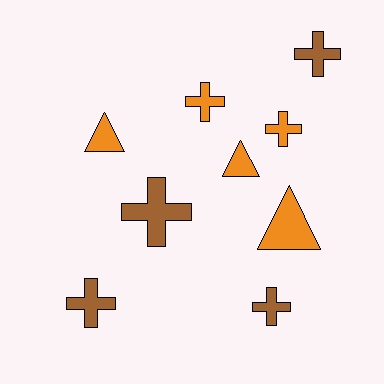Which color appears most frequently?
Orange, with 5 objects.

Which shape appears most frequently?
Cross, with 6 objects.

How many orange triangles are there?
There are 3 orange triangles.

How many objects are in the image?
There are 9 objects.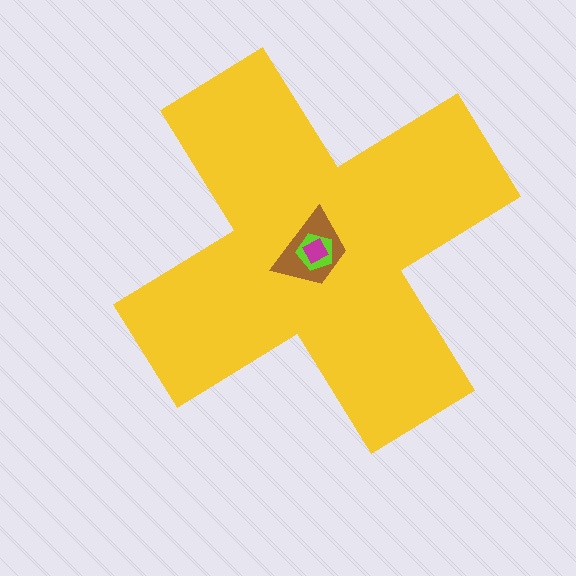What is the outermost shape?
The yellow cross.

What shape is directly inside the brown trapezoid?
The lime pentagon.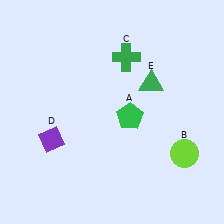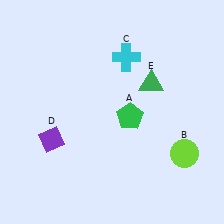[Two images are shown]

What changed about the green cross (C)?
In Image 1, C is green. In Image 2, it changed to cyan.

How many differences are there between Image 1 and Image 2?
There is 1 difference between the two images.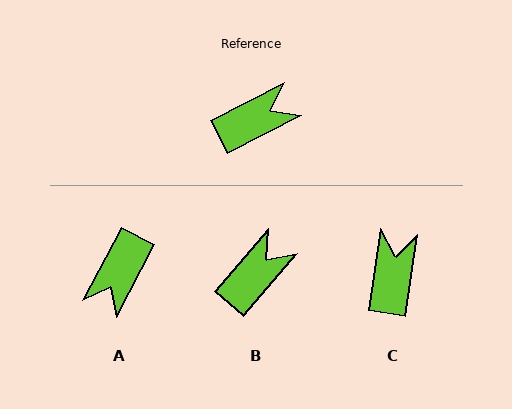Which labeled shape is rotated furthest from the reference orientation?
A, about 145 degrees away.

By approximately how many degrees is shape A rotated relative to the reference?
Approximately 145 degrees clockwise.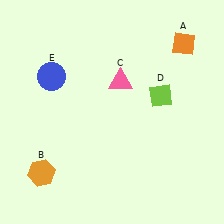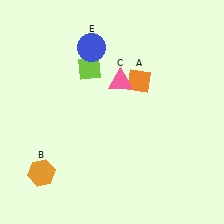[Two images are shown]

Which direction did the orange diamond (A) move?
The orange diamond (A) moved left.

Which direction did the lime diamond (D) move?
The lime diamond (D) moved left.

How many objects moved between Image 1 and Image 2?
3 objects moved between the two images.